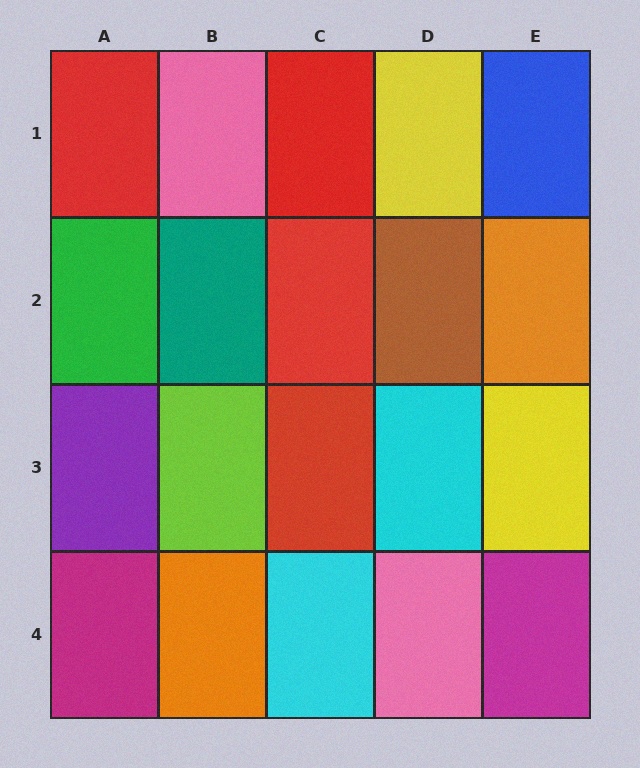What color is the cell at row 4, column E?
Magenta.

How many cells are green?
1 cell is green.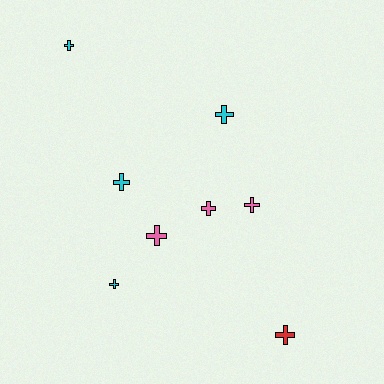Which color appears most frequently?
Cyan, with 4 objects.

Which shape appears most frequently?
Cross, with 8 objects.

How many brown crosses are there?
There are no brown crosses.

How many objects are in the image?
There are 8 objects.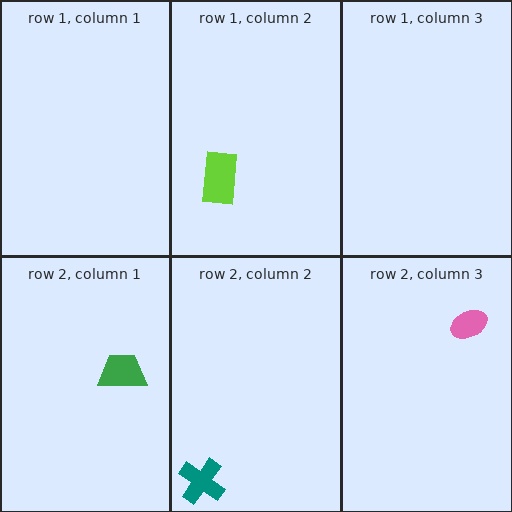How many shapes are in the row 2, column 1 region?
1.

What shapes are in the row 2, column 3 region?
The pink ellipse.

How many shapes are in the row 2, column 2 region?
1.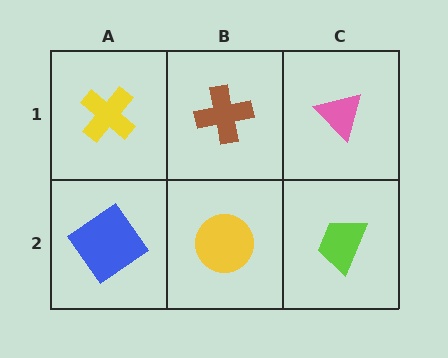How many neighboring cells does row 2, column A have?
2.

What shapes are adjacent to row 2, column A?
A yellow cross (row 1, column A), a yellow circle (row 2, column B).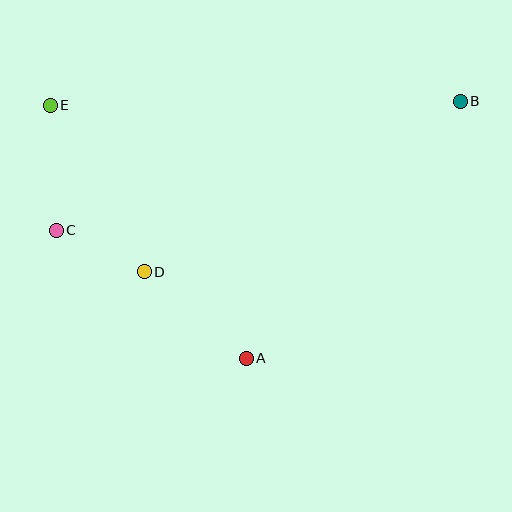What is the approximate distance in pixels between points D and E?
The distance between D and E is approximately 191 pixels.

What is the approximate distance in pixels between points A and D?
The distance between A and D is approximately 134 pixels.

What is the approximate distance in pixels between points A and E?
The distance between A and E is approximately 320 pixels.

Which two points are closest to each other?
Points C and D are closest to each other.